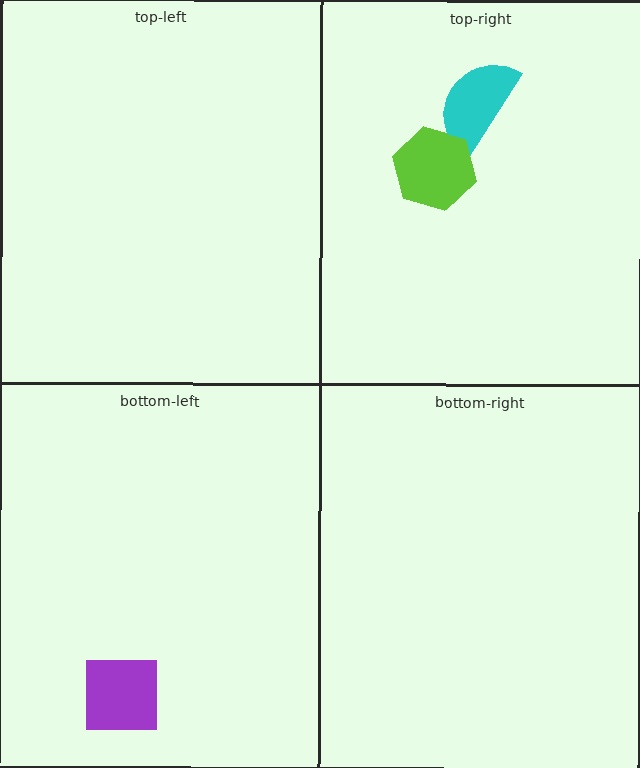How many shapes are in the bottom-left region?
1.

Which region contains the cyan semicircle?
The top-right region.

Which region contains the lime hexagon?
The top-right region.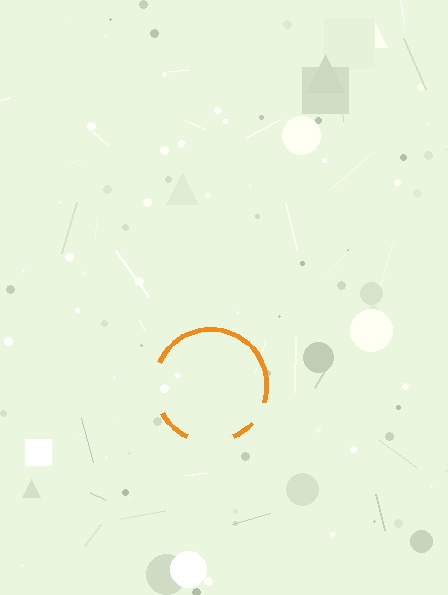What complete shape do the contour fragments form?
The contour fragments form a circle.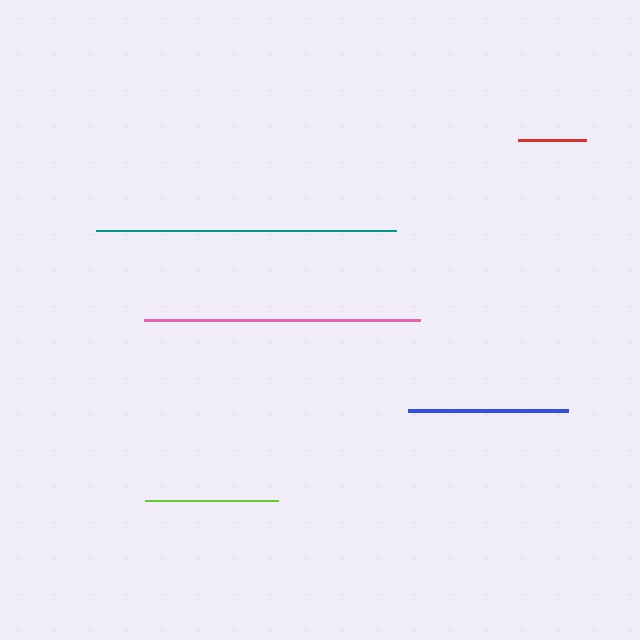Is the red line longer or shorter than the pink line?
The pink line is longer than the red line.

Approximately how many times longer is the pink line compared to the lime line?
The pink line is approximately 2.1 times the length of the lime line.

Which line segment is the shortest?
The red line is the shortest at approximately 68 pixels.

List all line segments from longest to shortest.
From longest to shortest: teal, pink, blue, lime, red.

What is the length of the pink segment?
The pink segment is approximately 276 pixels long.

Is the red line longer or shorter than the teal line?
The teal line is longer than the red line.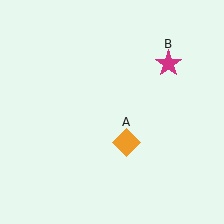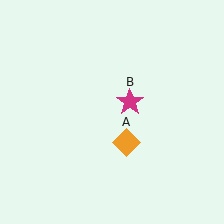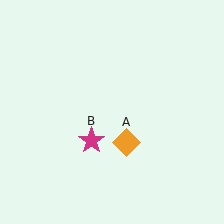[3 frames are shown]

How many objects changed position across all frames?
1 object changed position: magenta star (object B).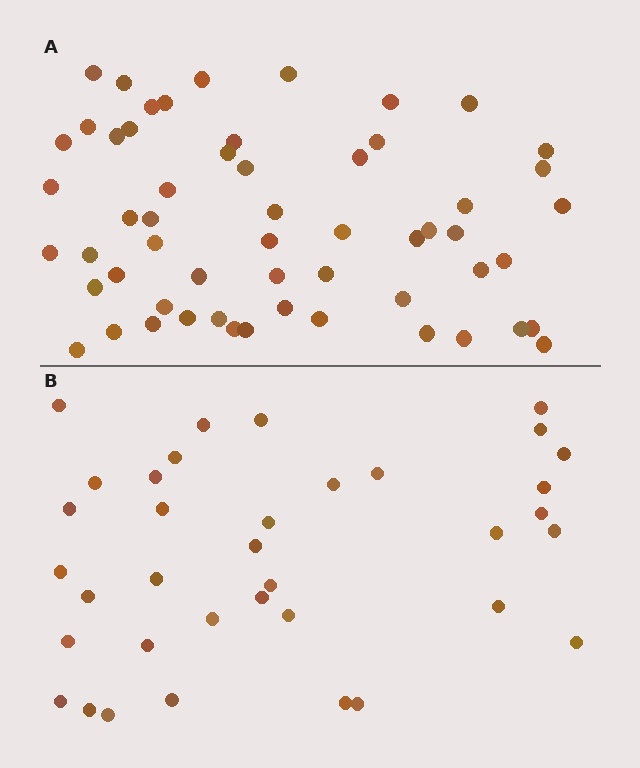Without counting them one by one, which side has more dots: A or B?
Region A (the top region) has more dots.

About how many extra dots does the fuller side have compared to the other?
Region A has approximately 20 more dots than region B.